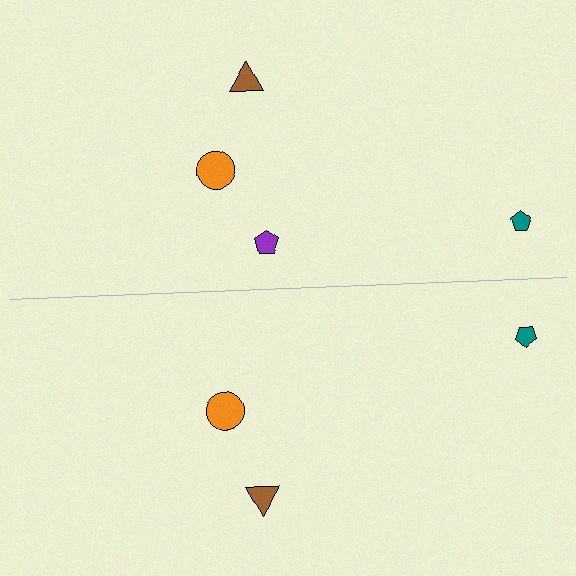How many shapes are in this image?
There are 7 shapes in this image.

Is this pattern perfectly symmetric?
No, the pattern is not perfectly symmetric. A purple pentagon is missing from the bottom side.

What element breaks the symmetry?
A purple pentagon is missing from the bottom side.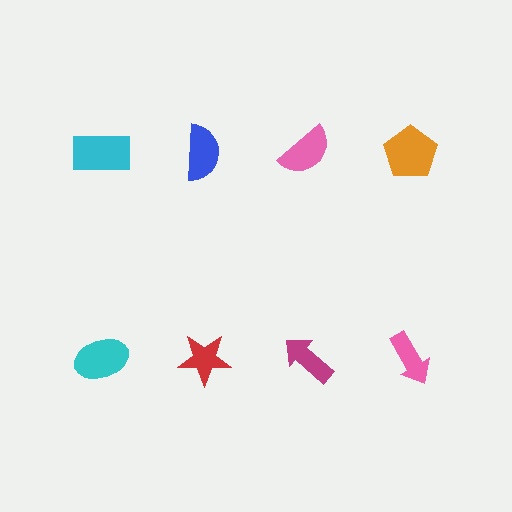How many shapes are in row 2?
4 shapes.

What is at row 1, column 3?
A pink semicircle.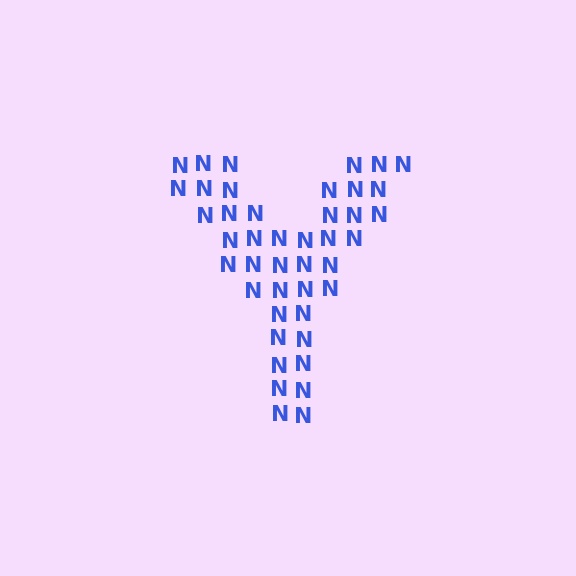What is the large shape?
The large shape is the letter Y.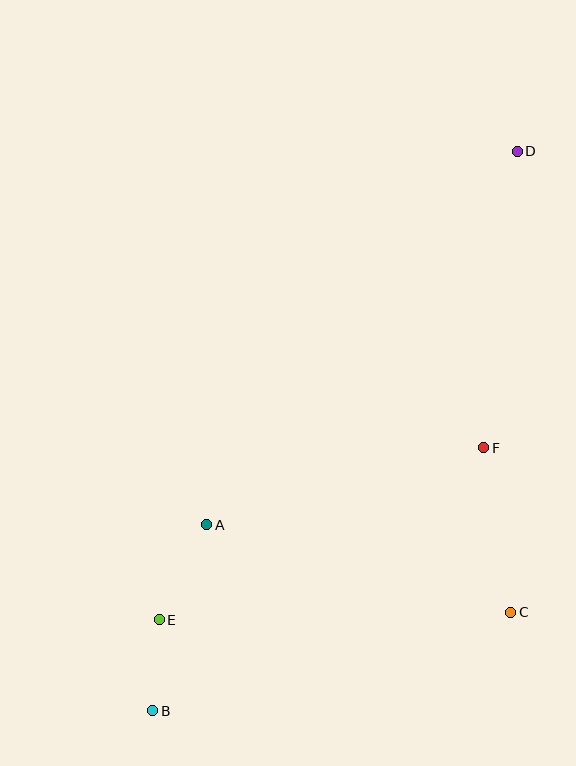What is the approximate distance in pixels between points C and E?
The distance between C and E is approximately 352 pixels.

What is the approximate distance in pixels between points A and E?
The distance between A and E is approximately 106 pixels.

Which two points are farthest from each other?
Points B and D are farthest from each other.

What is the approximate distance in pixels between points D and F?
The distance between D and F is approximately 298 pixels.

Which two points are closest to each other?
Points B and E are closest to each other.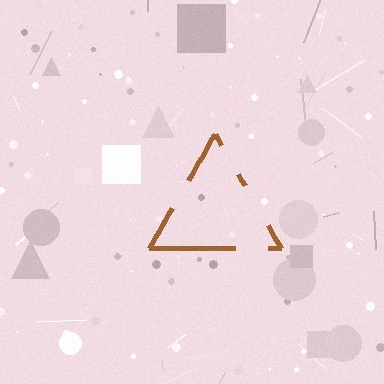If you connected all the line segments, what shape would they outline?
They would outline a triangle.